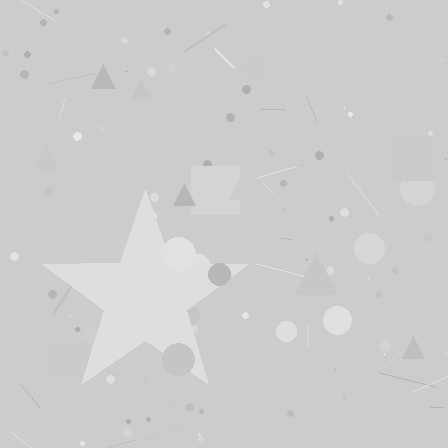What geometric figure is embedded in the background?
A star is embedded in the background.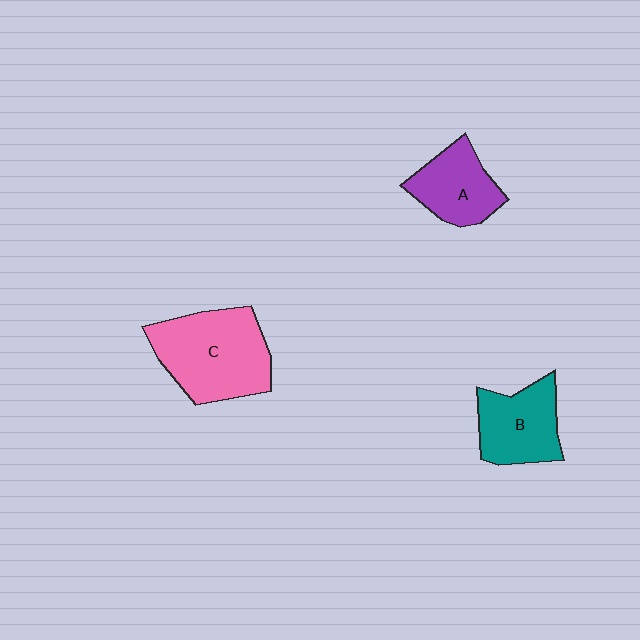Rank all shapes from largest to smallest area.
From largest to smallest: C (pink), B (teal), A (purple).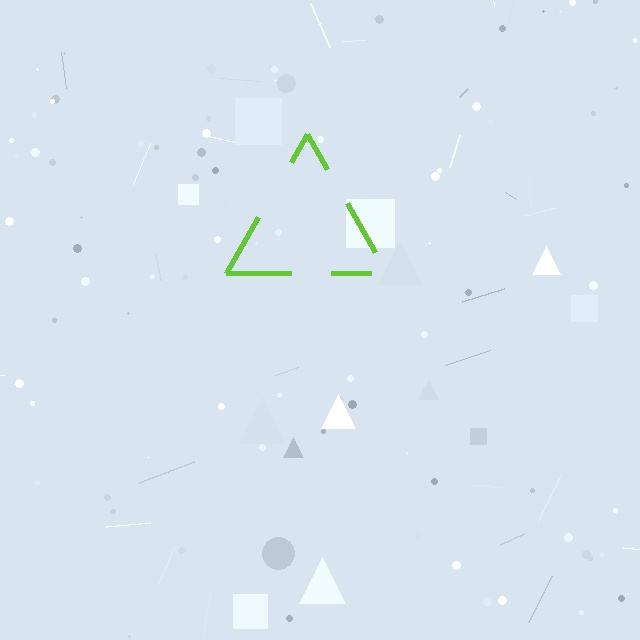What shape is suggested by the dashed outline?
The dashed outline suggests a triangle.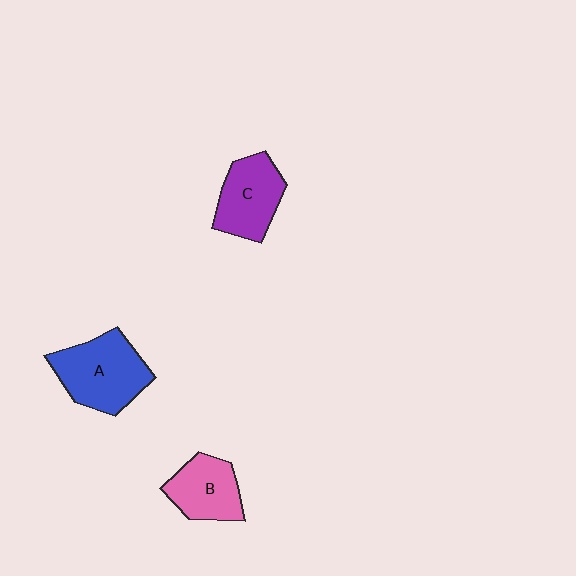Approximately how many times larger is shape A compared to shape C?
Approximately 1.3 times.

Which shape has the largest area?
Shape A (blue).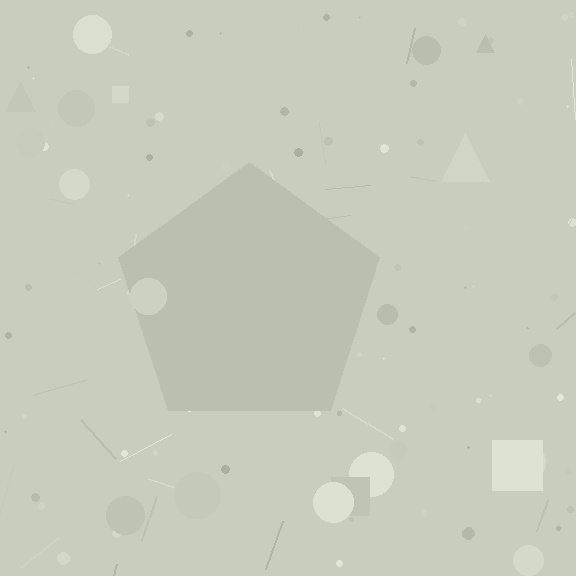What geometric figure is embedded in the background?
A pentagon is embedded in the background.